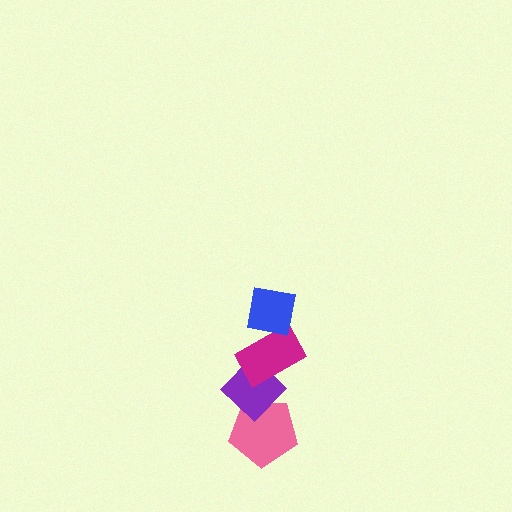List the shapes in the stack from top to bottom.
From top to bottom: the blue square, the magenta rectangle, the purple diamond, the pink pentagon.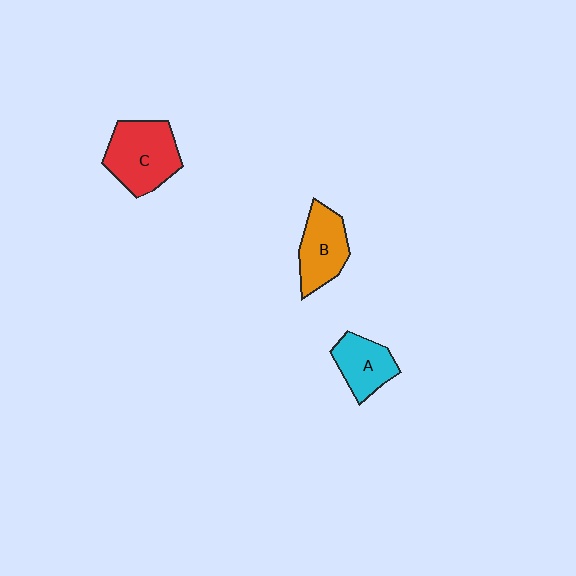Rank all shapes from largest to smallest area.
From largest to smallest: C (red), B (orange), A (cyan).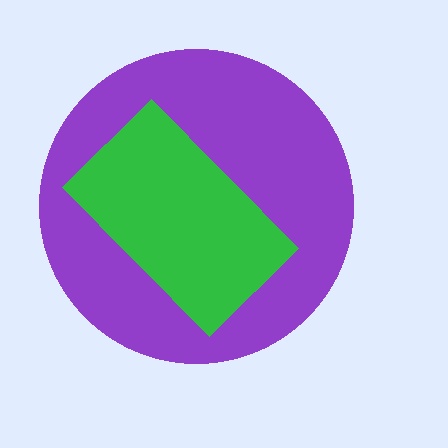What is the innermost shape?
The green rectangle.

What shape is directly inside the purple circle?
The green rectangle.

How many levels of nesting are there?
2.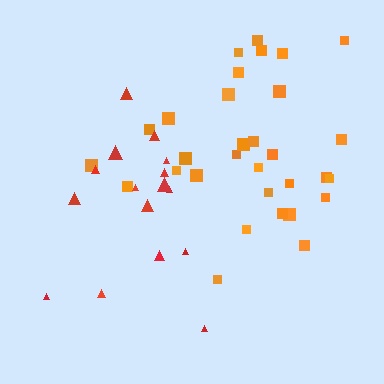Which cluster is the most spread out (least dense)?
Red.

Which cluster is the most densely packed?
Orange.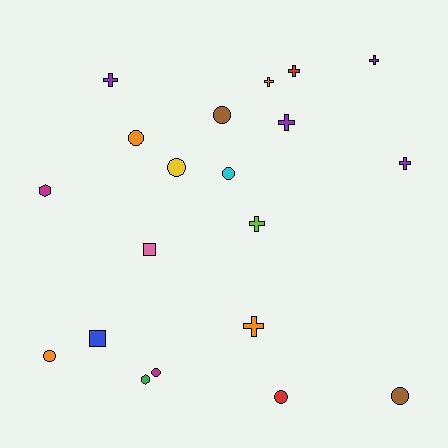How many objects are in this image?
There are 20 objects.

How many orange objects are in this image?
There are 4 orange objects.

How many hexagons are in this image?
There are 2 hexagons.